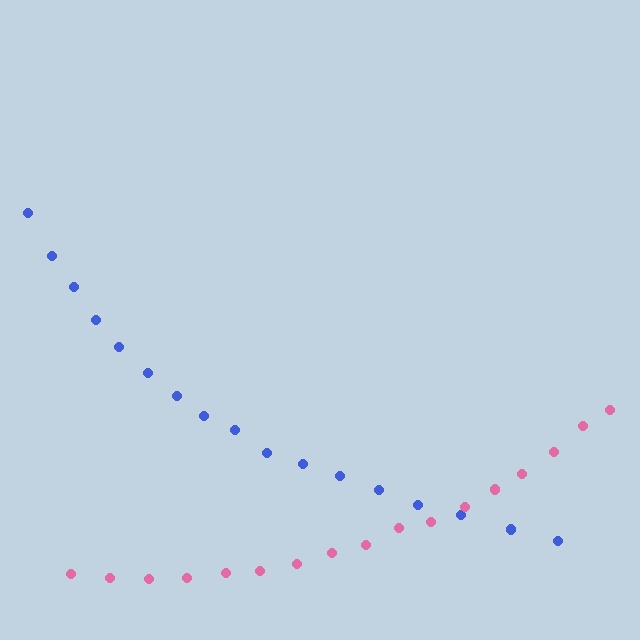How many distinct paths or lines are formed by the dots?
There are 2 distinct paths.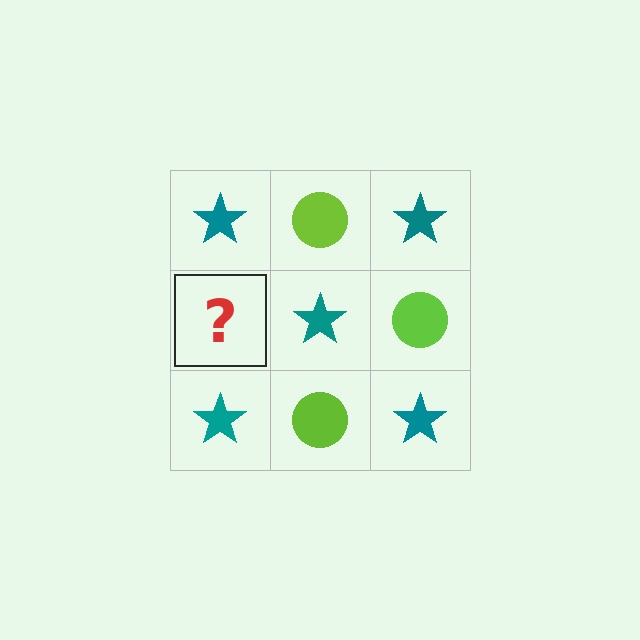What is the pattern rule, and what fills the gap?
The rule is that it alternates teal star and lime circle in a checkerboard pattern. The gap should be filled with a lime circle.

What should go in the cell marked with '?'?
The missing cell should contain a lime circle.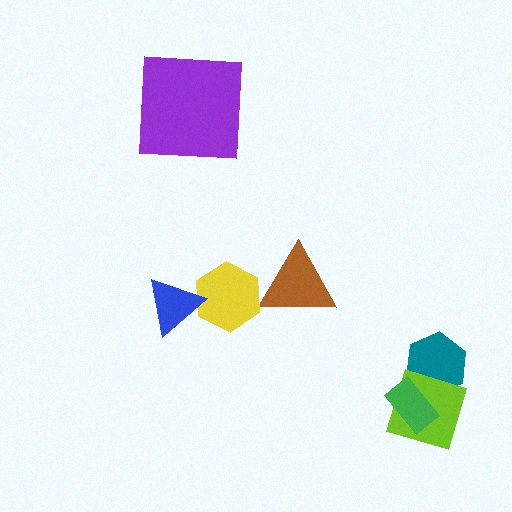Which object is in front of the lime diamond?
The green rectangle is in front of the lime diamond.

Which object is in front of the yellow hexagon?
The blue triangle is in front of the yellow hexagon.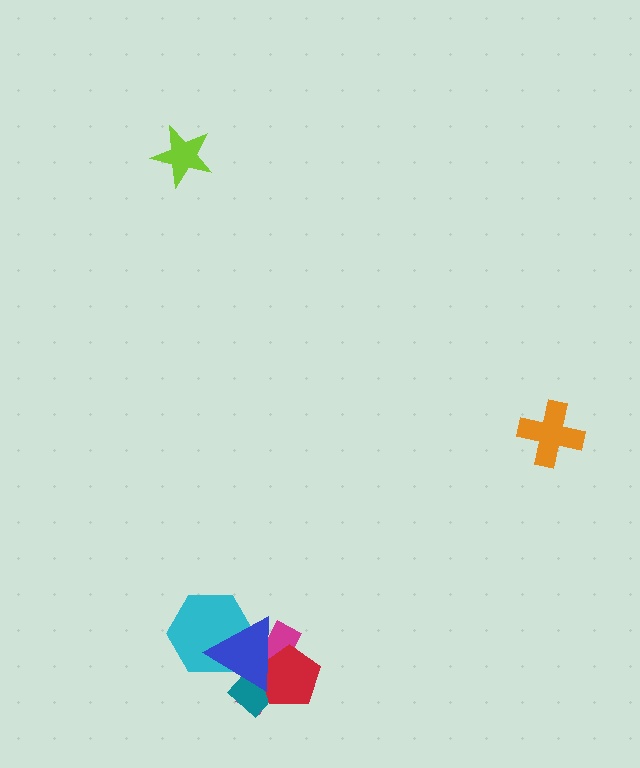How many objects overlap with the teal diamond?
3 objects overlap with the teal diamond.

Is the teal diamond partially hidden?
Yes, it is partially covered by another shape.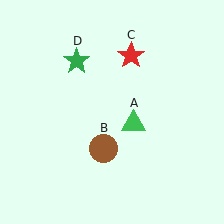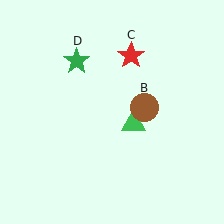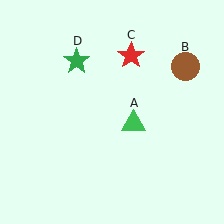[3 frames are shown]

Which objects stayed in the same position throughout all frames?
Green triangle (object A) and red star (object C) and green star (object D) remained stationary.